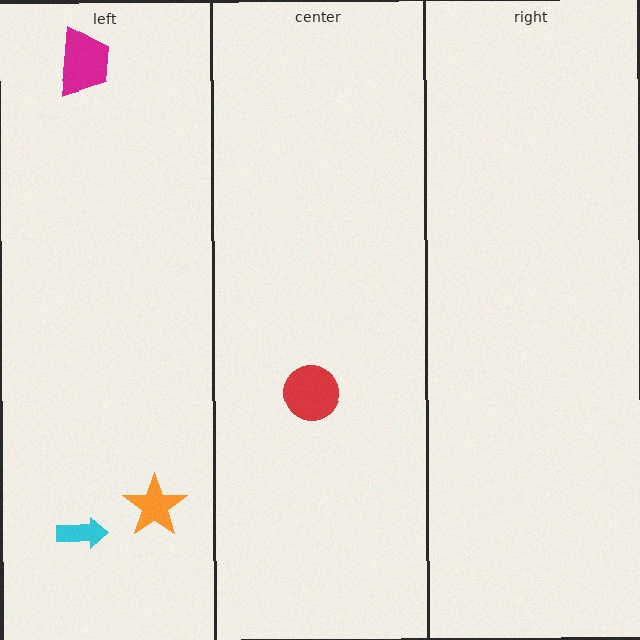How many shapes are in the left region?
3.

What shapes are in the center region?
The red circle.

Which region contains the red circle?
The center region.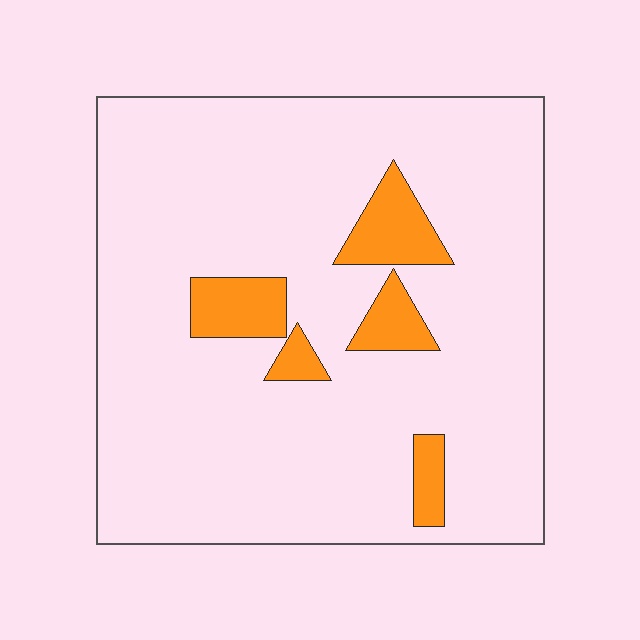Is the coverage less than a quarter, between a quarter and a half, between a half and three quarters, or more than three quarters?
Less than a quarter.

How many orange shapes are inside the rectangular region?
5.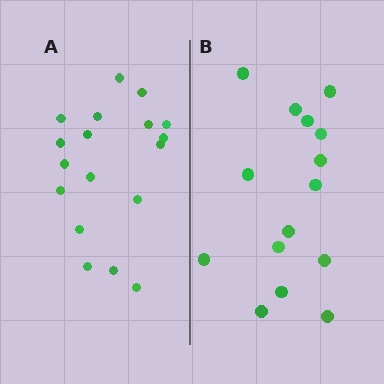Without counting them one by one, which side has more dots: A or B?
Region A (the left region) has more dots.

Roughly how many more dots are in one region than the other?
Region A has just a few more — roughly 2 or 3 more dots than region B.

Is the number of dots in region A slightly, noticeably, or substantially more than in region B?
Region A has only slightly more — the two regions are fairly close. The ratio is roughly 1.2 to 1.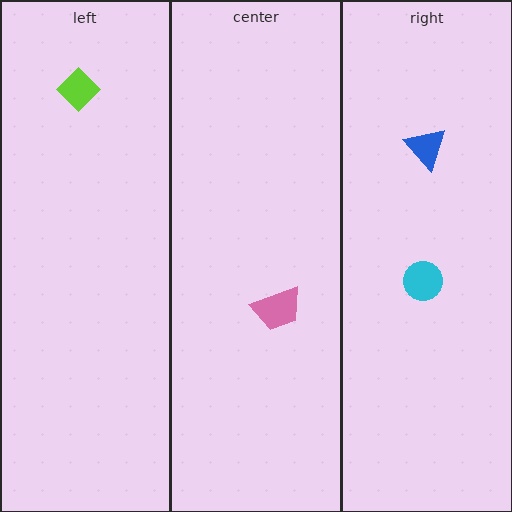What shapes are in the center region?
The pink trapezoid.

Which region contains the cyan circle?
The right region.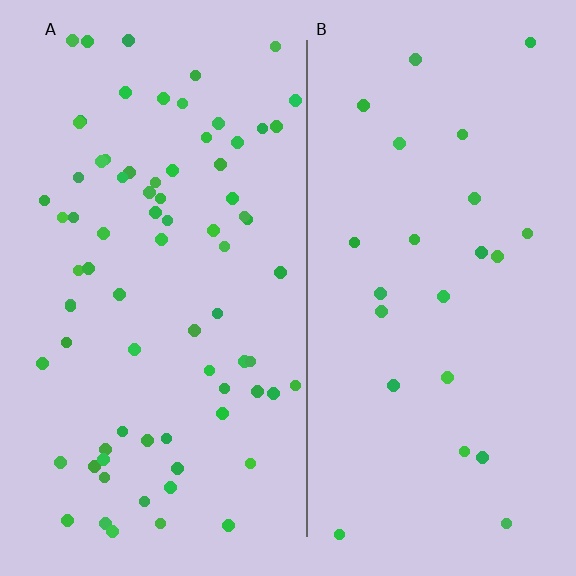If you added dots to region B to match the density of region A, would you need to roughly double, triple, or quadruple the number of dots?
Approximately triple.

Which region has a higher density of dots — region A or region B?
A (the left).